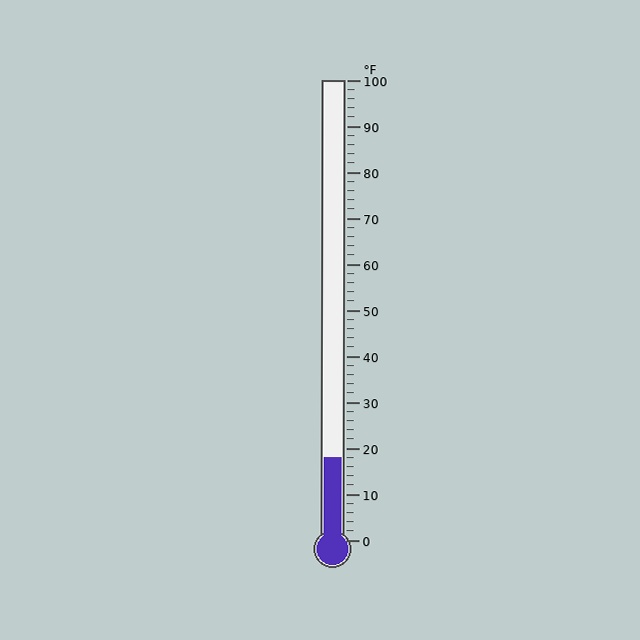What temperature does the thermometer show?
The thermometer shows approximately 18°F.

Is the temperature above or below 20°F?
The temperature is below 20°F.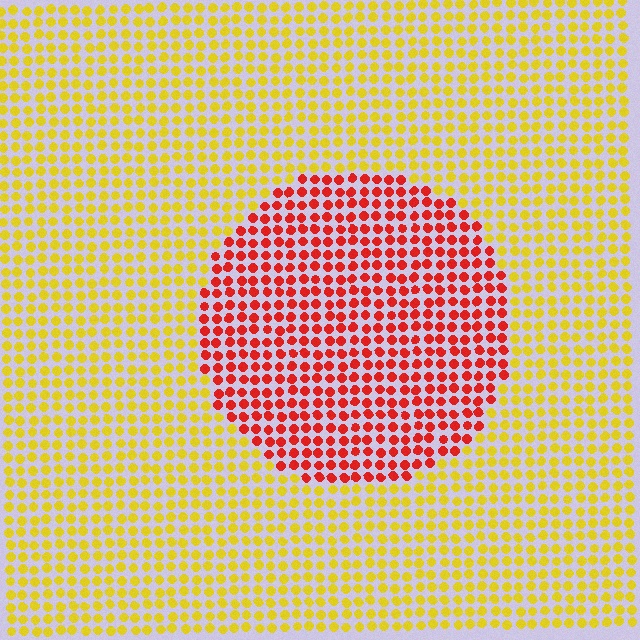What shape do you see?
I see a circle.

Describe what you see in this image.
The image is filled with small yellow elements in a uniform arrangement. A circle-shaped region is visible where the elements are tinted to a slightly different hue, forming a subtle color boundary.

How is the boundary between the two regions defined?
The boundary is defined purely by a slight shift in hue (about 54 degrees). Spacing, size, and orientation are identical on both sides.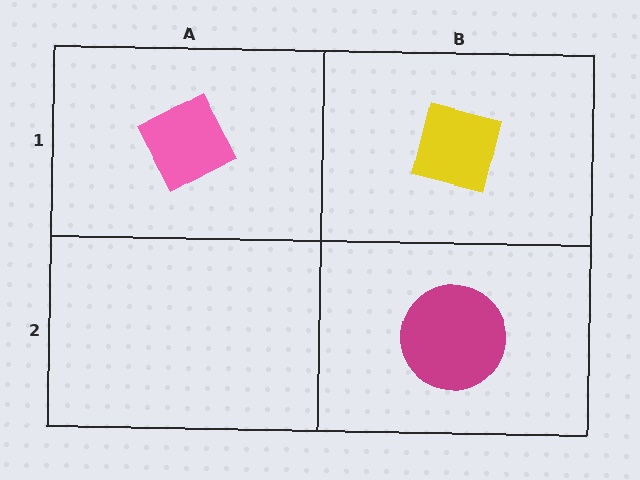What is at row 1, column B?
A yellow square.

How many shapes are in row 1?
2 shapes.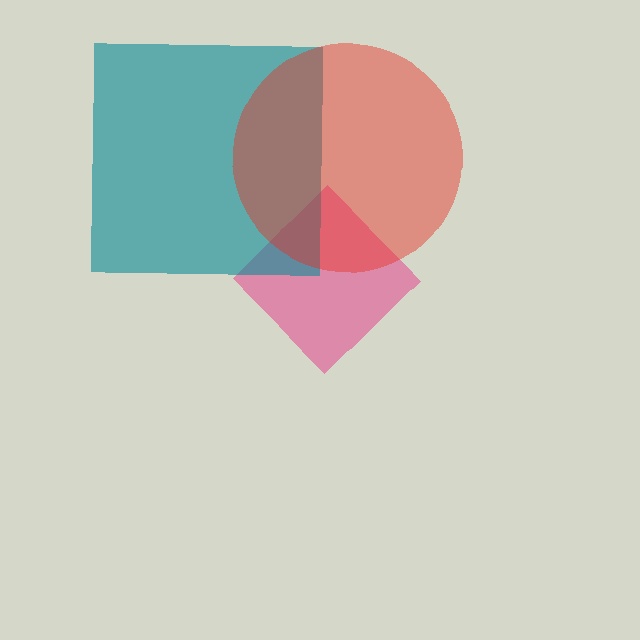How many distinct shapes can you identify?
There are 3 distinct shapes: a pink diamond, a teal square, a red circle.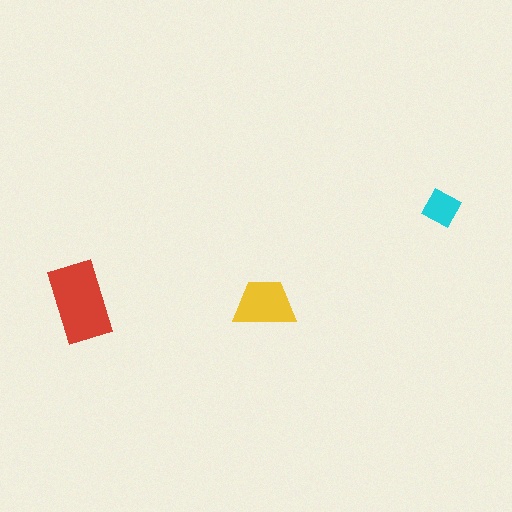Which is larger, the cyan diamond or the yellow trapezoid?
The yellow trapezoid.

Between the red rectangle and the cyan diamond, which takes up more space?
The red rectangle.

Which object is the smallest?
The cyan diamond.